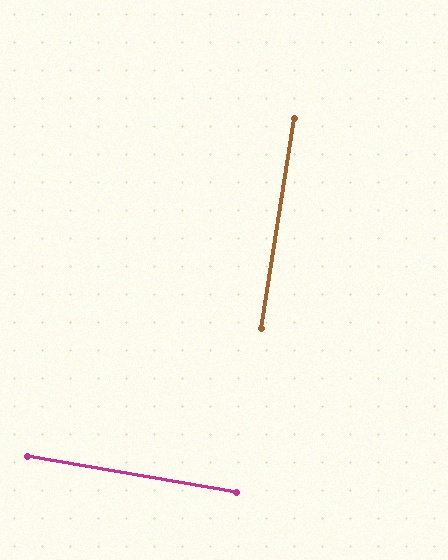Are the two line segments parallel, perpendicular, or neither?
Perpendicular — they meet at approximately 89°.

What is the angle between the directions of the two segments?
Approximately 89 degrees.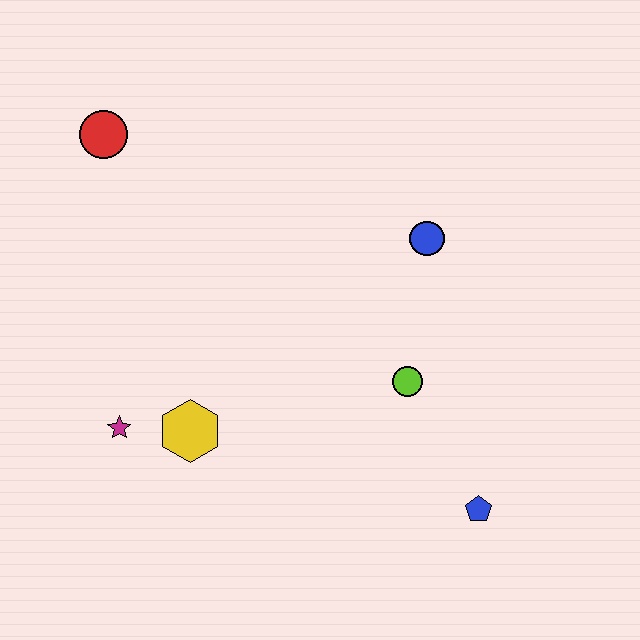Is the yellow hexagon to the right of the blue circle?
No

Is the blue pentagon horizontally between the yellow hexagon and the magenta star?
No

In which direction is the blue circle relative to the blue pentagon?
The blue circle is above the blue pentagon.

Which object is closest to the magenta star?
The yellow hexagon is closest to the magenta star.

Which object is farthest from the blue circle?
The magenta star is farthest from the blue circle.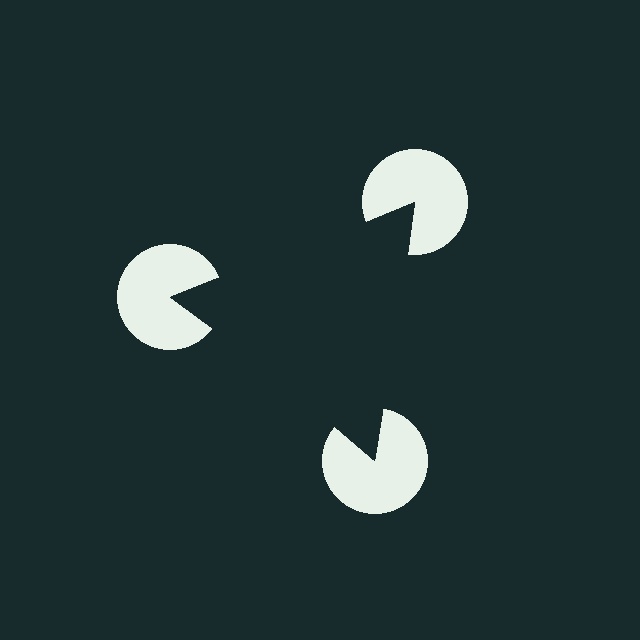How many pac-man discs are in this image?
There are 3 — one at each vertex of the illusory triangle.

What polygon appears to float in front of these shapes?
An illusory triangle — its edges are inferred from the aligned wedge cuts in the pac-man discs, not physically drawn.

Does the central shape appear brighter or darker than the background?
It typically appears slightly darker than the background, even though no actual brightness change is drawn.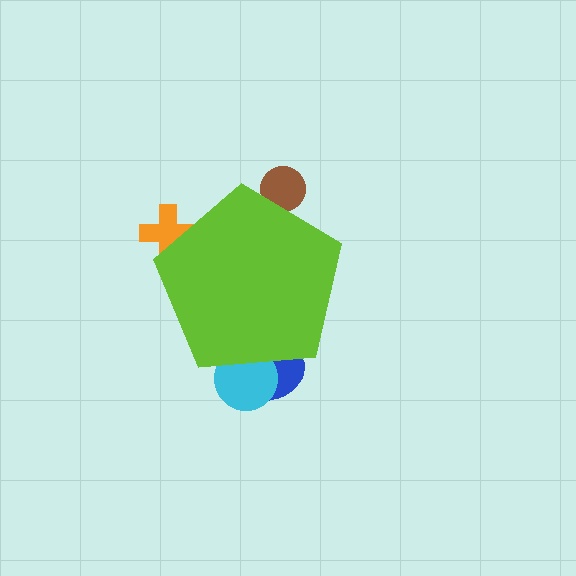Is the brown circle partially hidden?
Yes, the brown circle is partially hidden behind the lime pentagon.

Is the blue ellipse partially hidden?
Yes, the blue ellipse is partially hidden behind the lime pentagon.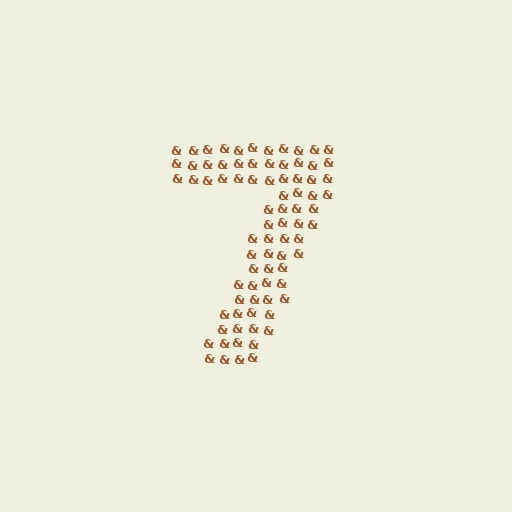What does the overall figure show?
The overall figure shows the digit 7.